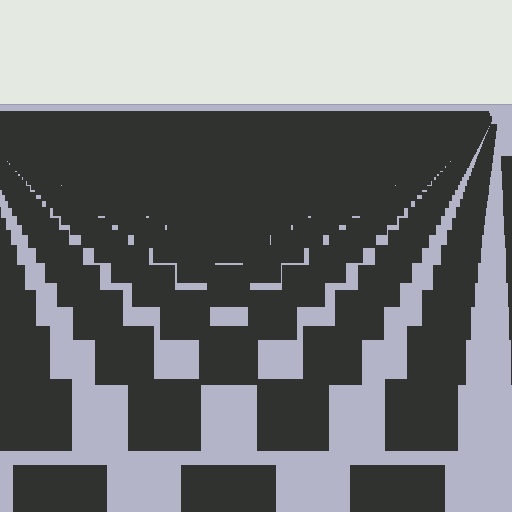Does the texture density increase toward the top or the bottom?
Density increases toward the top.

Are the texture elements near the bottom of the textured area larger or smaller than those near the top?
Larger. Near the bottom, elements are closer to the viewer and appear at a bigger on-screen size.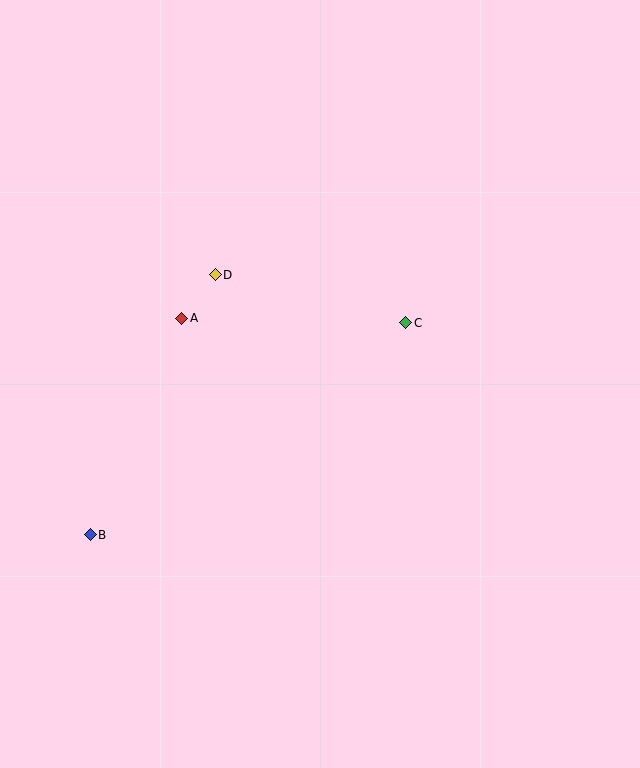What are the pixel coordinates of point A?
Point A is at (182, 318).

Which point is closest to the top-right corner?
Point C is closest to the top-right corner.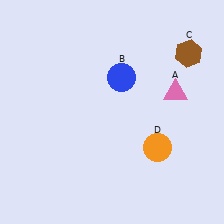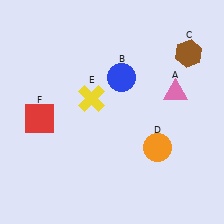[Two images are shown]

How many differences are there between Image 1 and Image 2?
There are 2 differences between the two images.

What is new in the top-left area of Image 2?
A yellow cross (E) was added in the top-left area of Image 2.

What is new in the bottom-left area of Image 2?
A red square (F) was added in the bottom-left area of Image 2.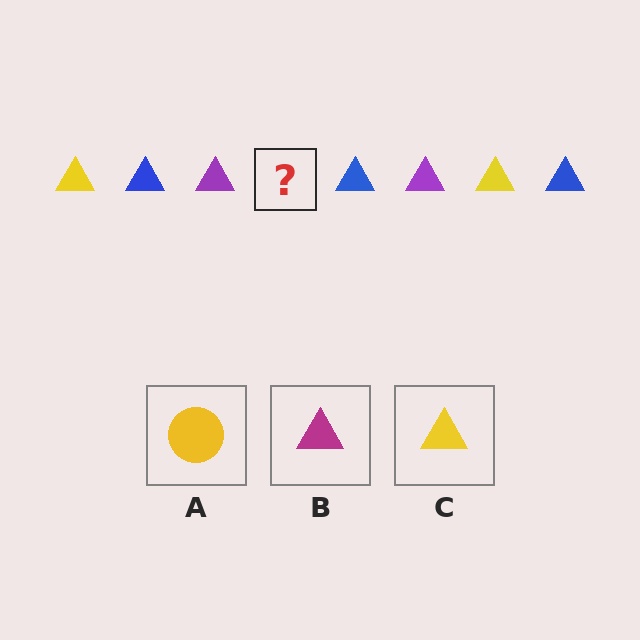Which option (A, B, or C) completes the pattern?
C.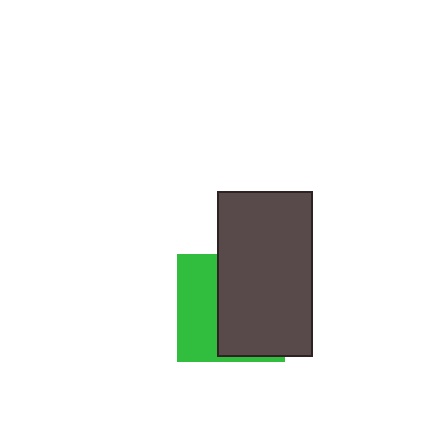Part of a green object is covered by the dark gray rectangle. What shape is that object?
It is a square.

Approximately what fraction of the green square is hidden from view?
Roughly 61% of the green square is hidden behind the dark gray rectangle.